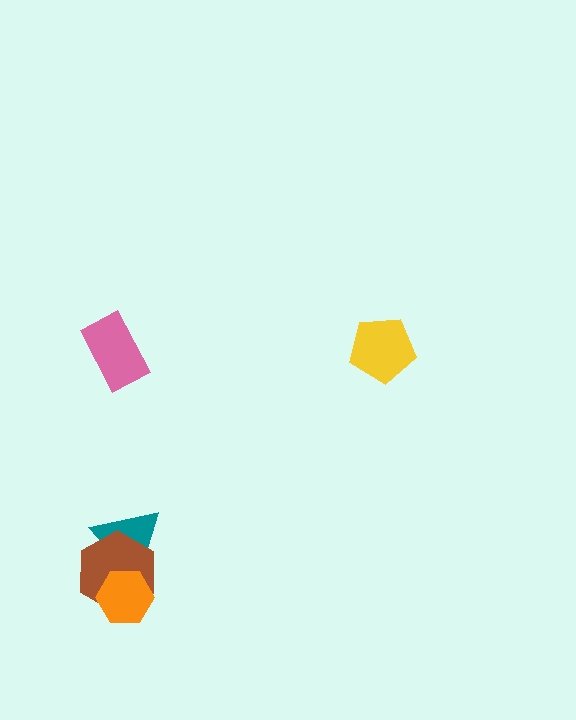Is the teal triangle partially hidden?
Yes, it is partially covered by another shape.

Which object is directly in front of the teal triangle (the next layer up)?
The brown hexagon is directly in front of the teal triangle.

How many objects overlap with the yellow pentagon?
0 objects overlap with the yellow pentagon.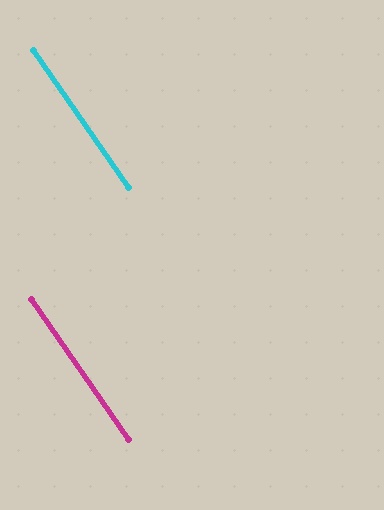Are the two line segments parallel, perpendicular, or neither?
Parallel — their directions differ by only 0.0°.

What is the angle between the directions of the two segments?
Approximately 0 degrees.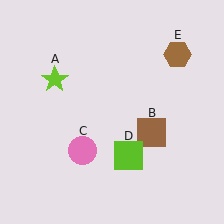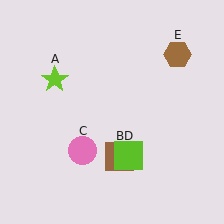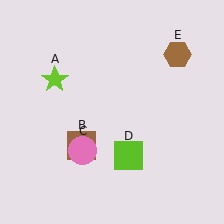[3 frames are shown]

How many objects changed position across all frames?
1 object changed position: brown square (object B).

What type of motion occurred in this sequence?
The brown square (object B) rotated clockwise around the center of the scene.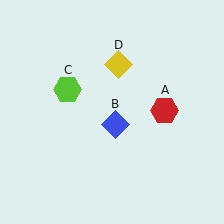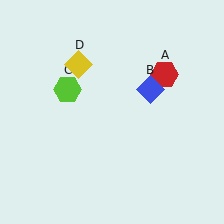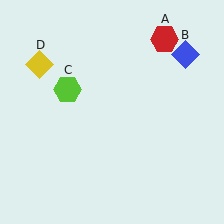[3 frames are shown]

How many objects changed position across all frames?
3 objects changed position: red hexagon (object A), blue diamond (object B), yellow diamond (object D).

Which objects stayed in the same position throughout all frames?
Lime hexagon (object C) remained stationary.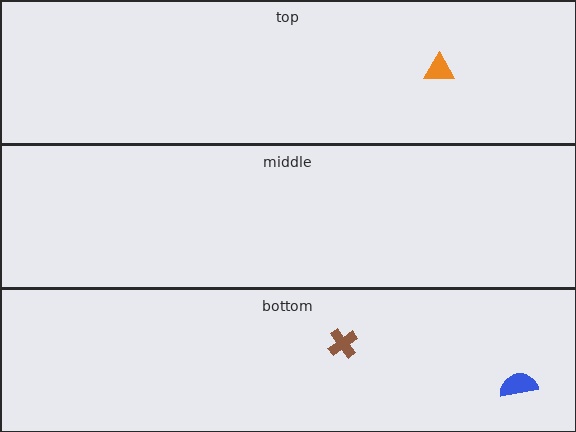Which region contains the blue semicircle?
The bottom region.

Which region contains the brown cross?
The bottom region.